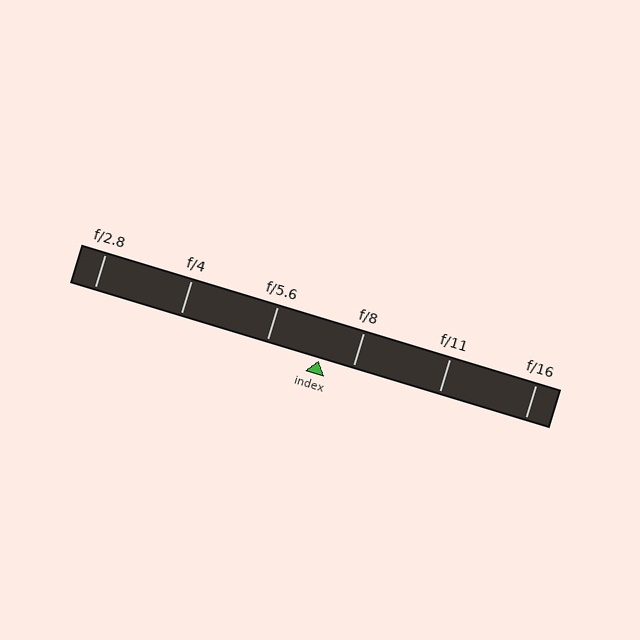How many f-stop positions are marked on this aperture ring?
There are 6 f-stop positions marked.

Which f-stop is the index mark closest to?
The index mark is closest to f/8.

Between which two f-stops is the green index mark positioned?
The index mark is between f/5.6 and f/8.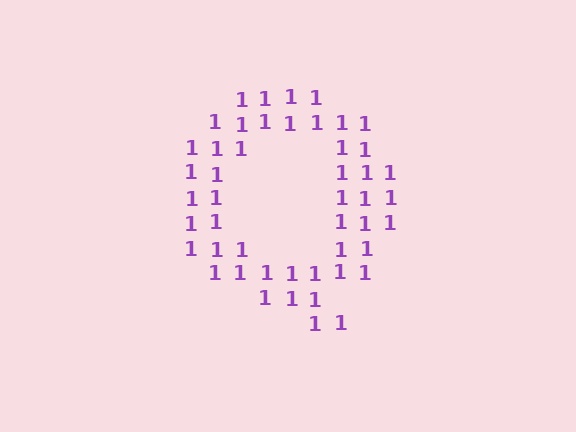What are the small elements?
The small elements are digit 1's.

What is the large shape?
The large shape is the letter Q.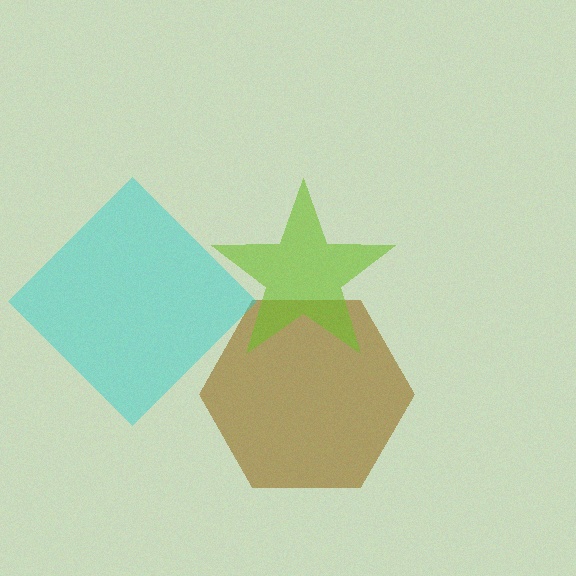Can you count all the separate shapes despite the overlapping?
Yes, there are 3 separate shapes.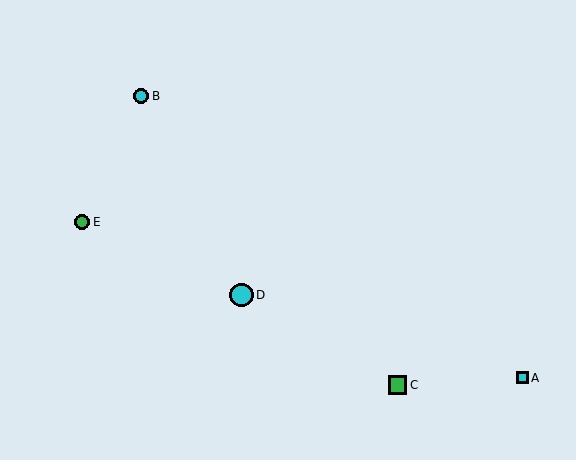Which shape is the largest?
The cyan circle (labeled D) is the largest.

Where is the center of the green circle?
The center of the green circle is at (82, 222).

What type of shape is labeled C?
Shape C is a green square.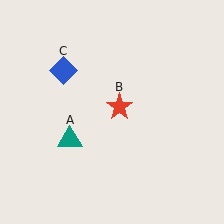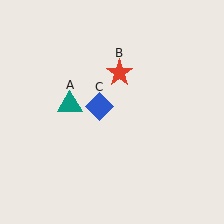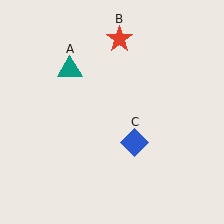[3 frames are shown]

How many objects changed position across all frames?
3 objects changed position: teal triangle (object A), red star (object B), blue diamond (object C).